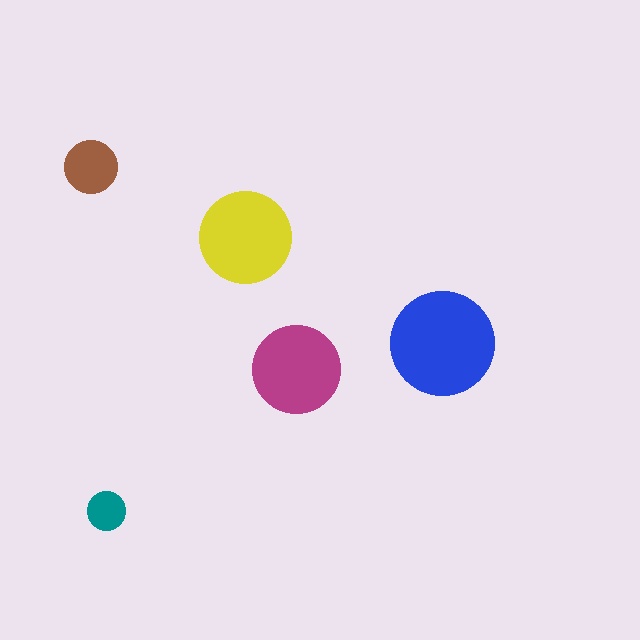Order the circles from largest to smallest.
the blue one, the yellow one, the magenta one, the brown one, the teal one.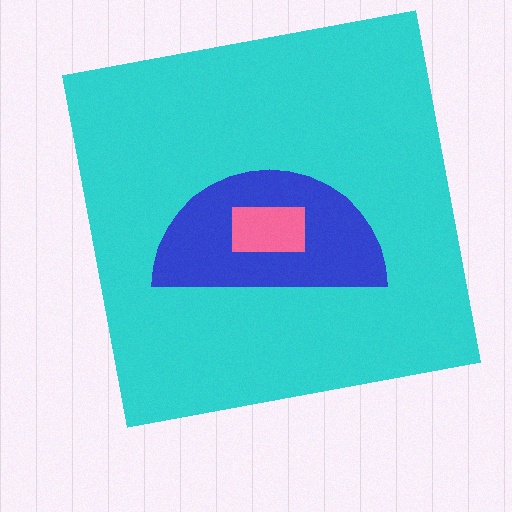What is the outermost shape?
The cyan square.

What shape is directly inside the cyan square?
The blue semicircle.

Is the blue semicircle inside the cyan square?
Yes.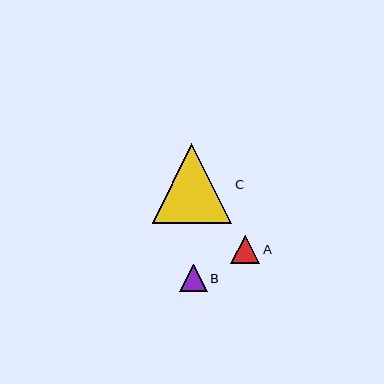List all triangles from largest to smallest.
From largest to smallest: C, A, B.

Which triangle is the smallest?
Triangle B is the smallest with a size of approximately 27 pixels.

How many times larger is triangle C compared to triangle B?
Triangle C is approximately 2.9 times the size of triangle B.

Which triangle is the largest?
Triangle C is the largest with a size of approximately 80 pixels.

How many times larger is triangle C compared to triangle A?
Triangle C is approximately 2.8 times the size of triangle A.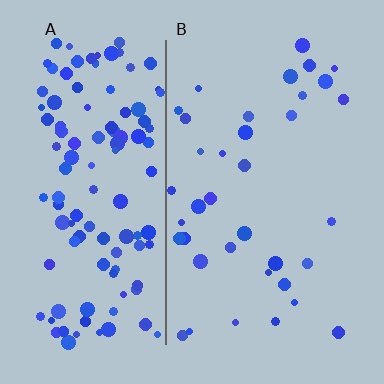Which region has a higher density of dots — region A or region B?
A (the left).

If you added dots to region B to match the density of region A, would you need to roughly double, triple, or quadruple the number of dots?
Approximately triple.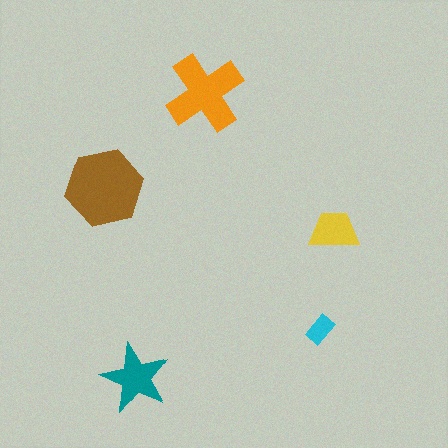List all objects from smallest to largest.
The cyan rectangle, the yellow trapezoid, the teal star, the orange cross, the brown hexagon.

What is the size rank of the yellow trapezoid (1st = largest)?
4th.